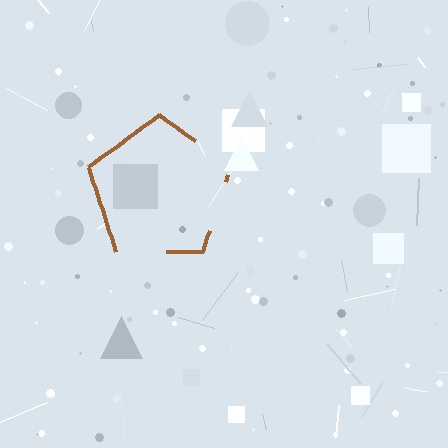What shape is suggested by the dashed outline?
The dashed outline suggests a pentagon.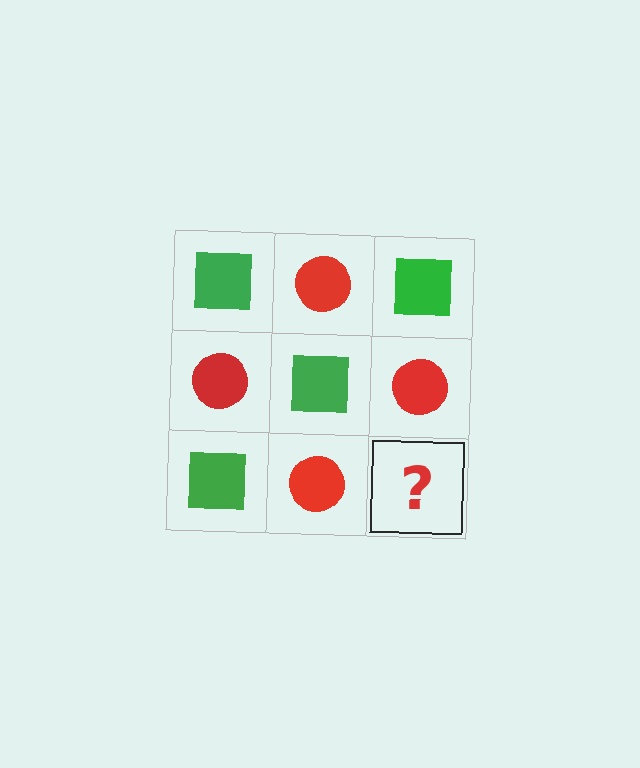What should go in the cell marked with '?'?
The missing cell should contain a green square.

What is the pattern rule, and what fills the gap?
The rule is that it alternates green square and red circle in a checkerboard pattern. The gap should be filled with a green square.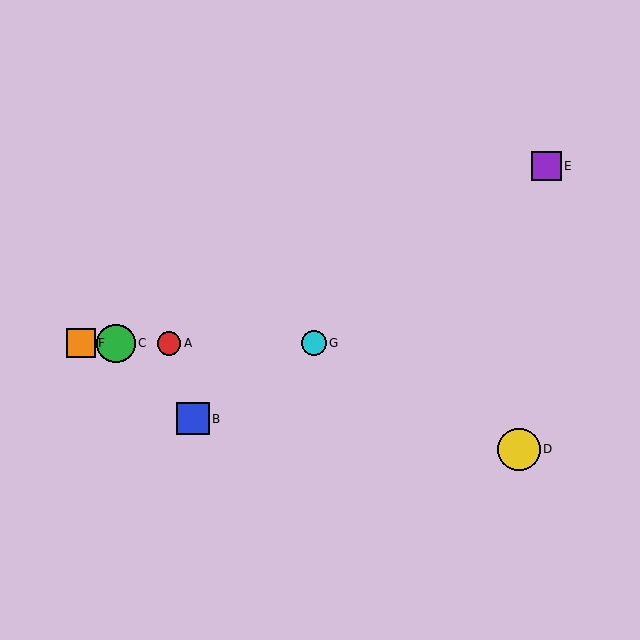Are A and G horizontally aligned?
Yes, both are at y≈343.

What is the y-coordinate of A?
Object A is at y≈343.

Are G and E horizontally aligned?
No, G is at y≈343 and E is at y≈166.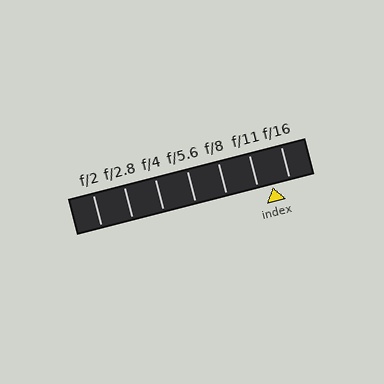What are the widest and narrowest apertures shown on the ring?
The widest aperture shown is f/2 and the narrowest is f/16.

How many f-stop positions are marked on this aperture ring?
There are 7 f-stop positions marked.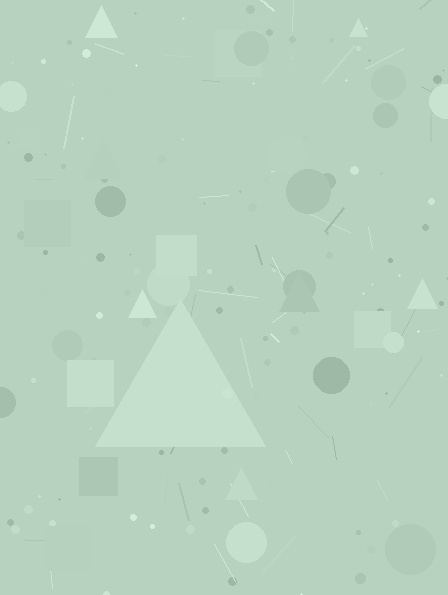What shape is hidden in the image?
A triangle is hidden in the image.